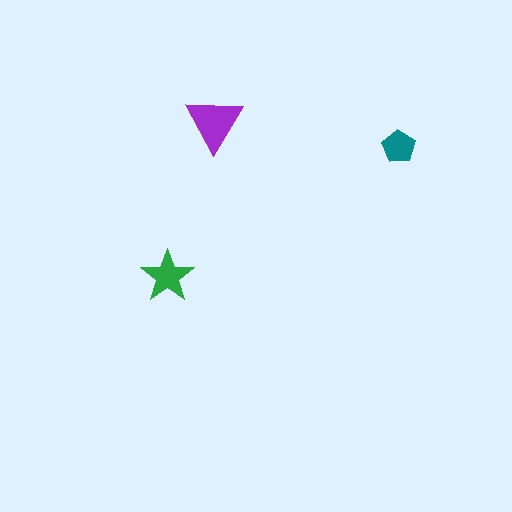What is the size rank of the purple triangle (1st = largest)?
1st.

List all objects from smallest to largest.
The teal pentagon, the green star, the purple triangle.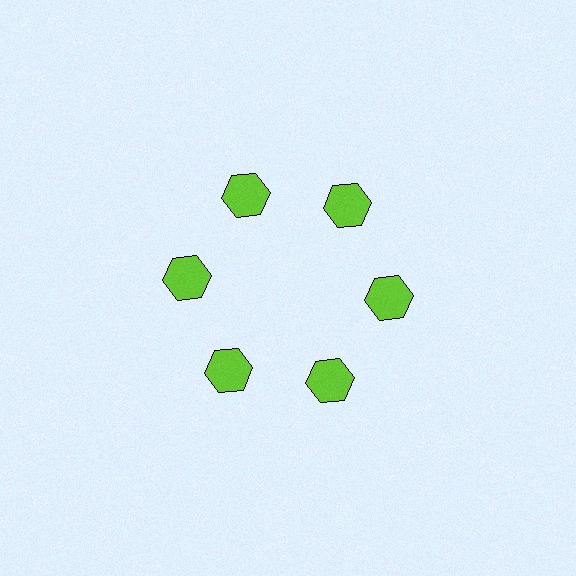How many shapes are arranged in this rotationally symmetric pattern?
There are 6 shapes, arranged in 6 groups of 1.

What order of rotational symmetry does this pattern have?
This pattern has 6-fold rotational symmetry.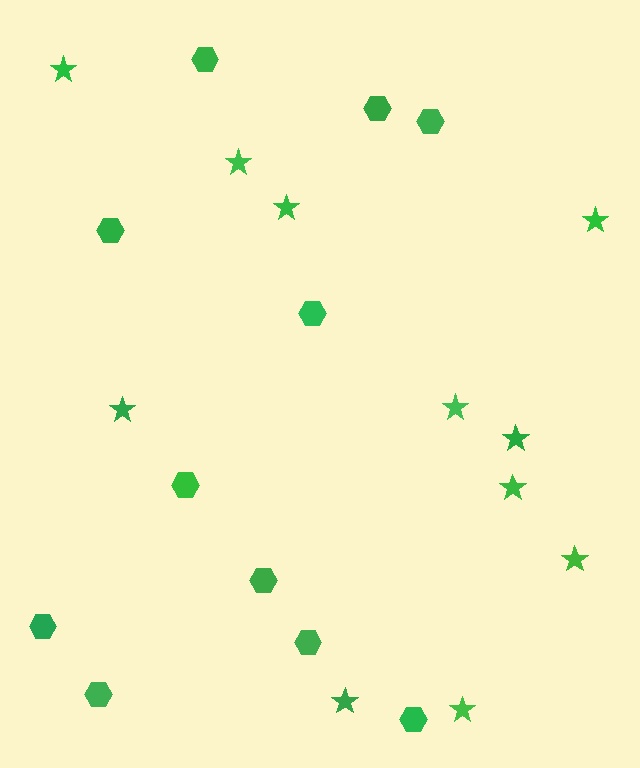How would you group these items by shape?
There are 2 groups: one group of stars (11) and one group of hexagons (11).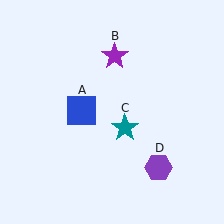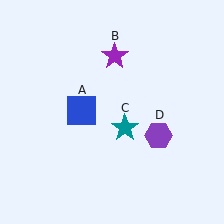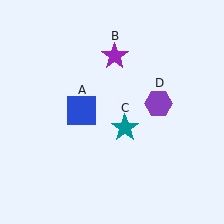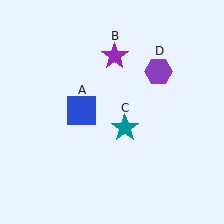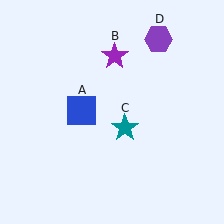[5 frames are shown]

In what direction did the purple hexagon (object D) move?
The purple hexagon (object D) moved up.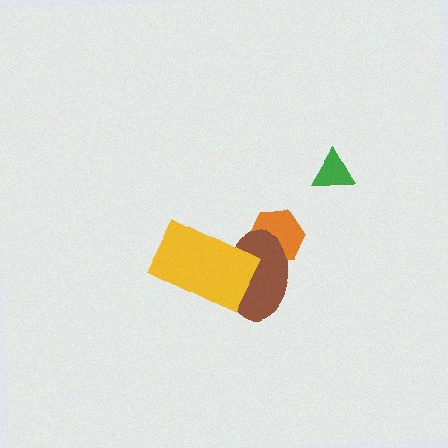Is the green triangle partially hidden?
No, no other shape covers it.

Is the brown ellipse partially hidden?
Yes, it is partially covered by another shape.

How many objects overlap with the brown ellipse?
2 objects overlap with the brown ellipse.